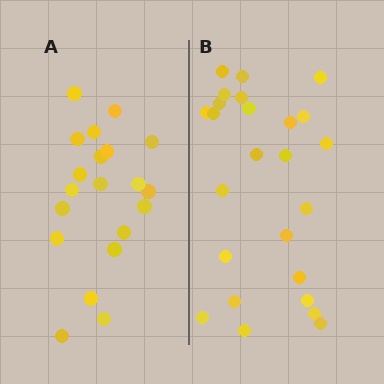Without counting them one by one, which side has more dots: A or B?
Region B (the right region) has more dots.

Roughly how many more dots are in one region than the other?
Region B has about 5 more dots than region A.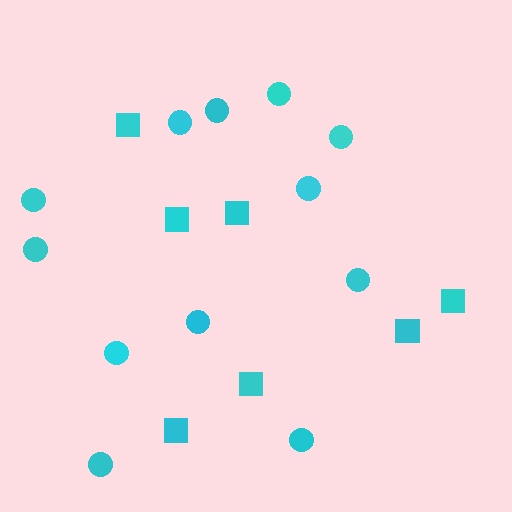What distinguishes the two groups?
There are 2 groups: one group of squares (7) and one group of circles (12).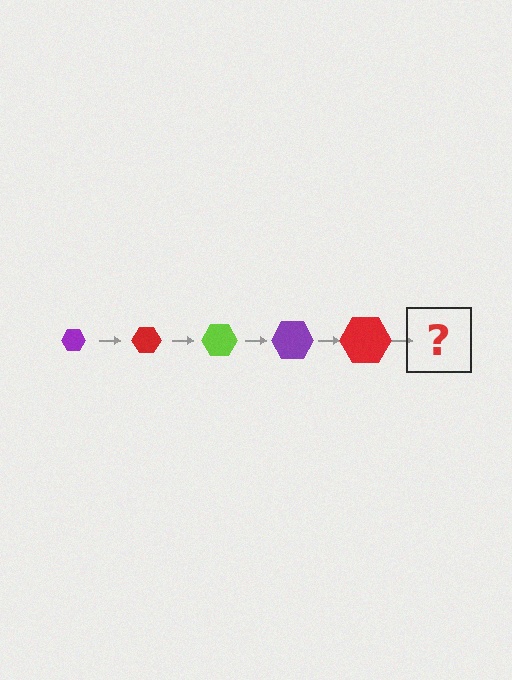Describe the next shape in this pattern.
It should be a lime hexagon, larger than the previous one.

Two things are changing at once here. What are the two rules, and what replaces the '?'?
The two rules are that the hexagon grows larger each step and the color cycles through purple, red, and lime. The '?' should be a lime hexagon, larger than the previous one.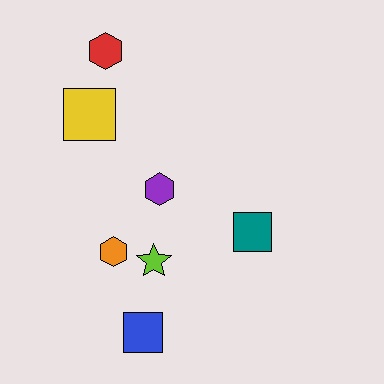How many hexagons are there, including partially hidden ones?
There are 3 hexagons.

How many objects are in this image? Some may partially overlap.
There are 7 objects.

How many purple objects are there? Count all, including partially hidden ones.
There is 1 purple object.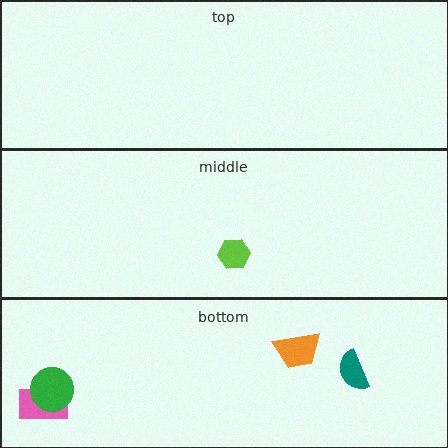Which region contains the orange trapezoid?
The bottom region.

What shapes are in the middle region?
The lime hexagon.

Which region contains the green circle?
The bottom region.